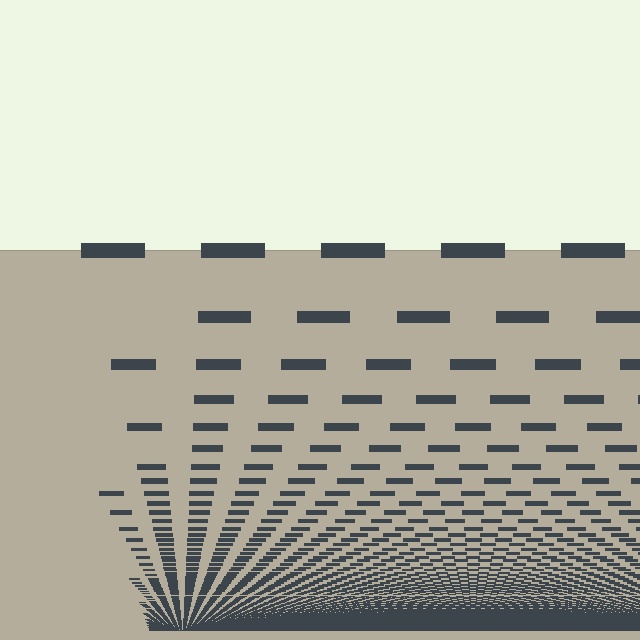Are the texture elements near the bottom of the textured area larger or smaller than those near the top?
Smaller. The gradient is inverted — elements near the bottom are smaller and denser.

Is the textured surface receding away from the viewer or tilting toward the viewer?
The surface appears to tilt toward the viewer. Texture elements get larger and sparser toward the top.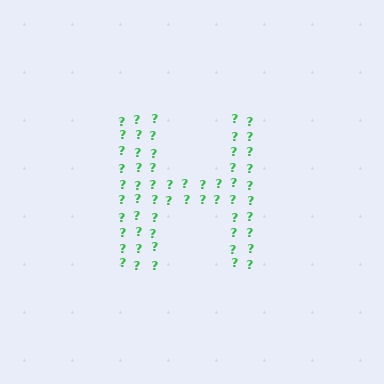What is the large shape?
The large shape is the letter H.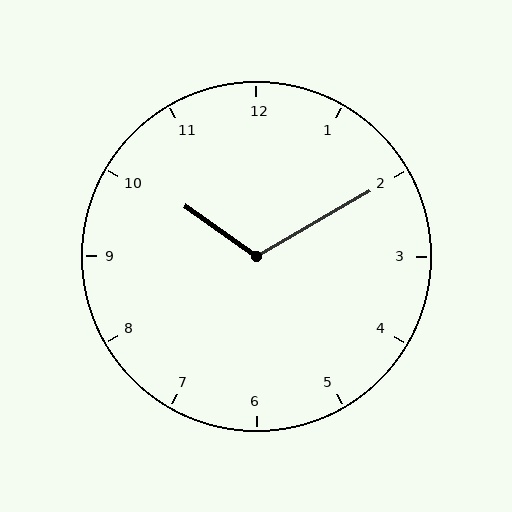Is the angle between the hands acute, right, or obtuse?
It is obtuse.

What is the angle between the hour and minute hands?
Approximately 115 degrees.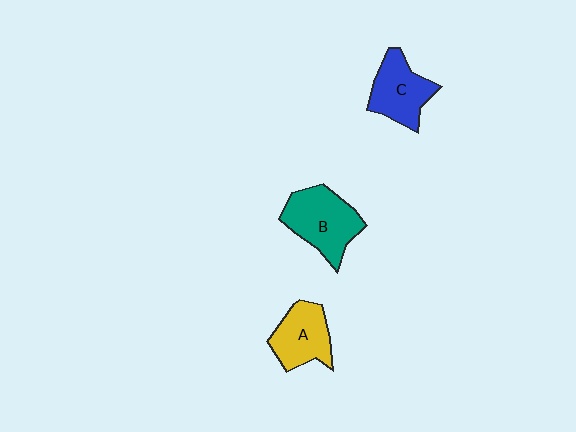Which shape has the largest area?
Shape B (teal).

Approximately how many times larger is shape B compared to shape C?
Approximately 1.2 times.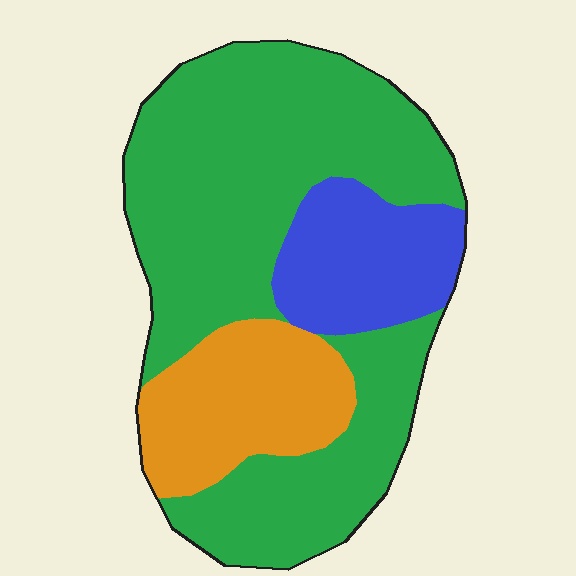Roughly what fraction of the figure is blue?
Blue covers about 15% of the figure.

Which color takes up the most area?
Green, at roughly 65%.